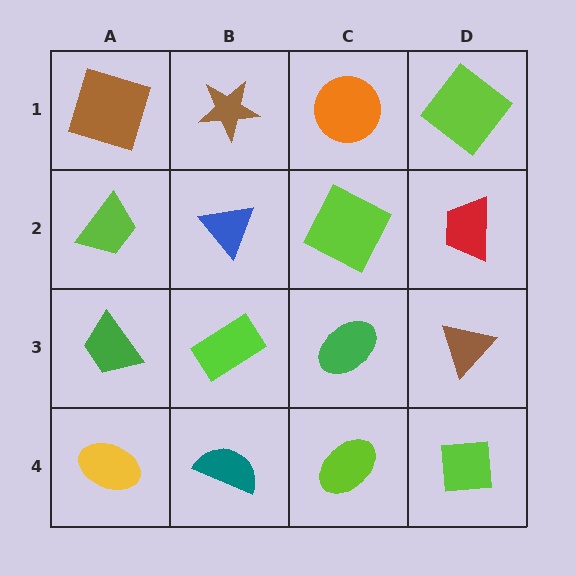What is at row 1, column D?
A lime diamond.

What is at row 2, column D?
A red trapezoid.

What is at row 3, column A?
A green trapezoid.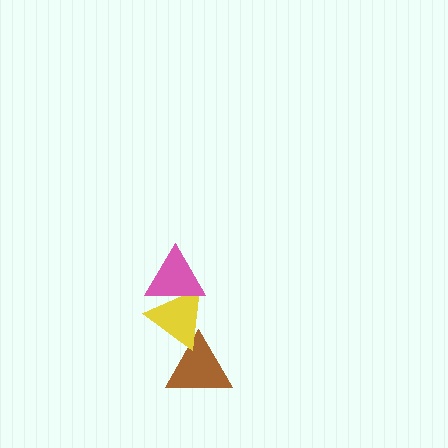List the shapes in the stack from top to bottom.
From top to bottom: the pink triangle, the yellow triangle, the brown triangle.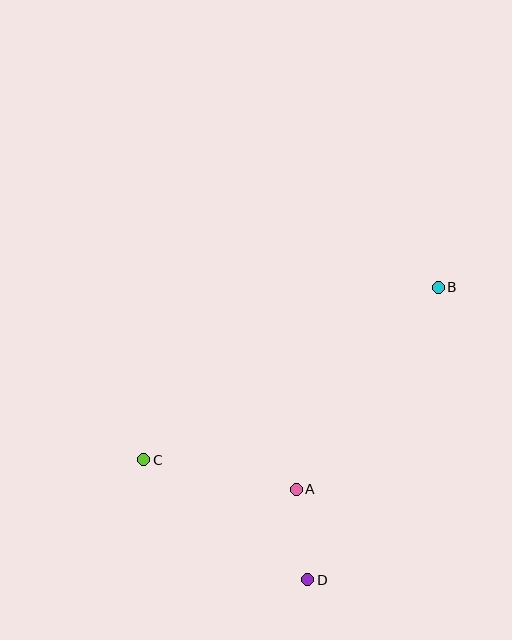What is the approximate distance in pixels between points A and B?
The distance between A and B is approximately 247 pixels.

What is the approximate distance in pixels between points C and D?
The distance between C and D is approximately 204 pixels.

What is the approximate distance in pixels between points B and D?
The distance between B and D is approximately 320 pixels.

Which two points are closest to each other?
Points A and D are closest to each other.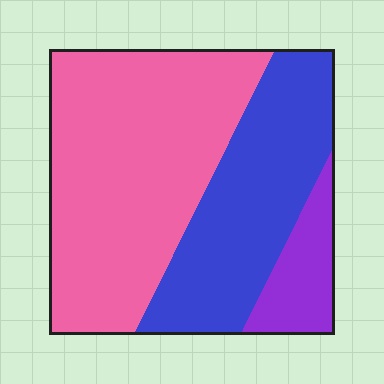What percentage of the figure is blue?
Blue takes up between a quarter and a half of the figure.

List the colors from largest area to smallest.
From largest to smallest: pink, blue, purple.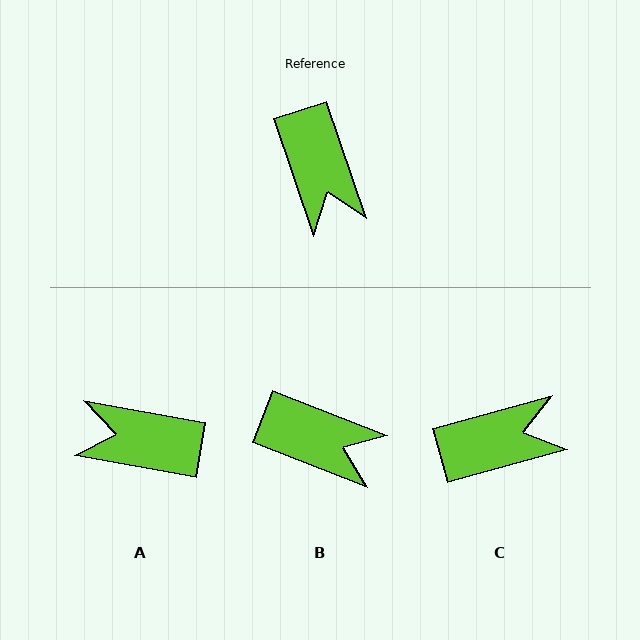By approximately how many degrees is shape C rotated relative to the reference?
Approximately 87 degrees counter-clockwise.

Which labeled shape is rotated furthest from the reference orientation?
A, about 119 degrees away.